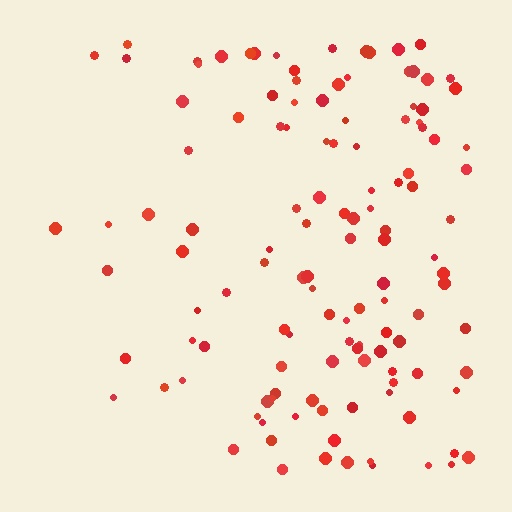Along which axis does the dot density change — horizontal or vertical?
Horizontal.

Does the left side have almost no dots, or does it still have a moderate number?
Still a moderate number, just noticeably fewer than the right.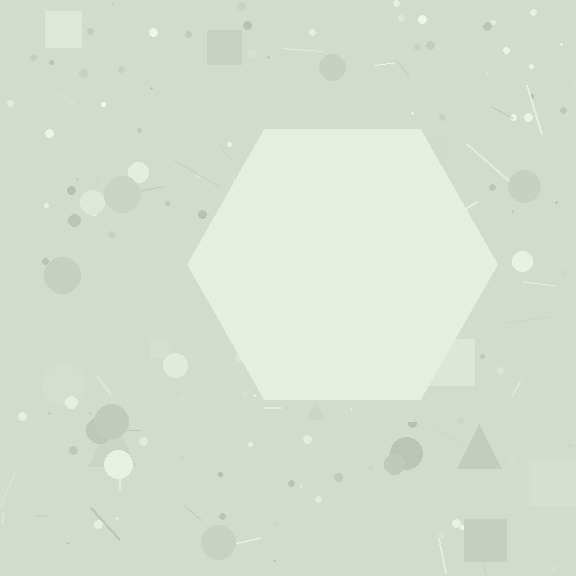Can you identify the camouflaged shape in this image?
The camouflaged shape is a hexagon.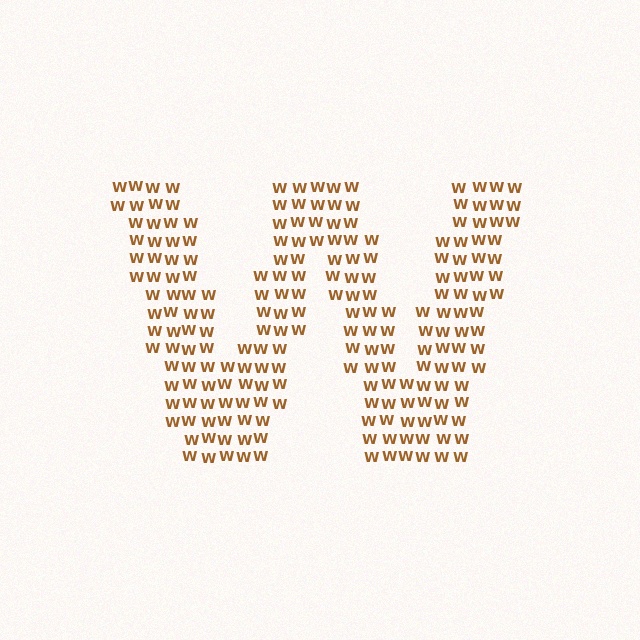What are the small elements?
The small elements are letter W's.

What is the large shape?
The large shape is the letter W.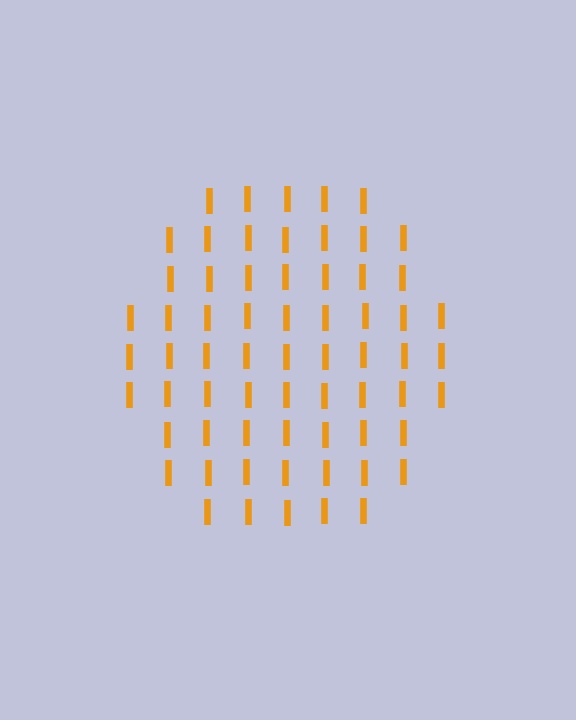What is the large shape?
The large shape is a hexagon.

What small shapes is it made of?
It is made of small letter I's.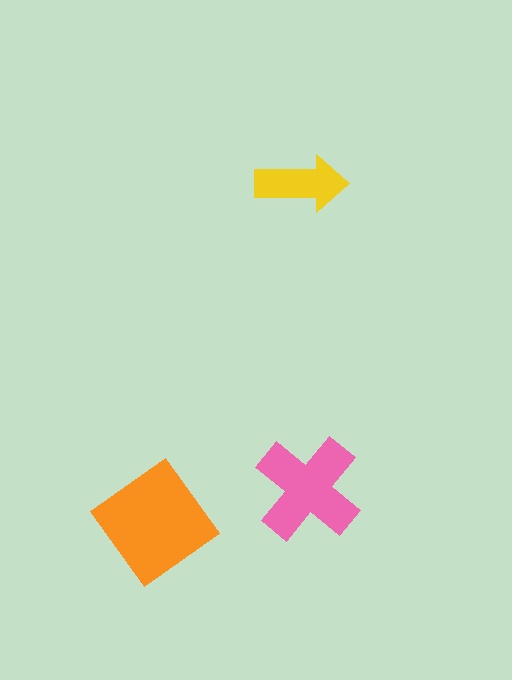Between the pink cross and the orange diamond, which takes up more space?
The orange diamond.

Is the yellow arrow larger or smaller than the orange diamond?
Smaller.